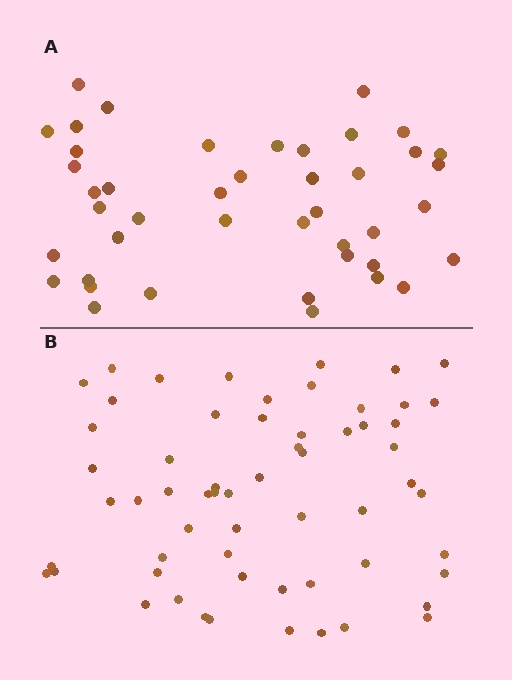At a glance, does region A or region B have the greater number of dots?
Region B (the bottom region) has more dots.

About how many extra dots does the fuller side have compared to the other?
Region B has approximately 15 more dots than region A.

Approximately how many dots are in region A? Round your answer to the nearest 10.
About 40 dots. (The exact count is 43, which rounds to 40.)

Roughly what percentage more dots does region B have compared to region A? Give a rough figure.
About 40% more.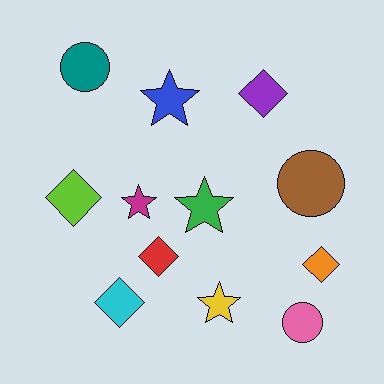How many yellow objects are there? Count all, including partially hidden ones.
There is 1 yellow object.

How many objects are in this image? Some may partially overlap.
There are 12 objects.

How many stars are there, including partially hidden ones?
There are 4 stars.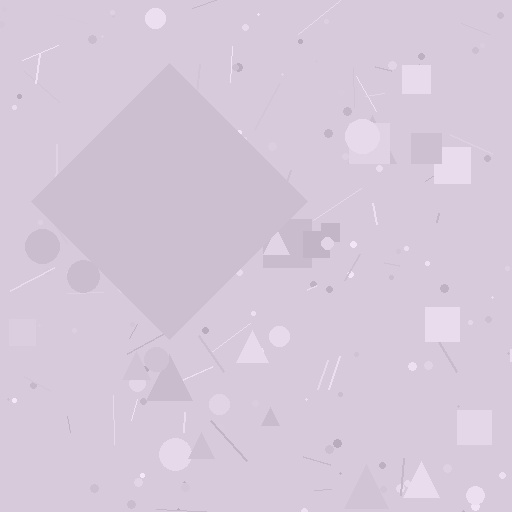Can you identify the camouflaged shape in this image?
The camouflaged shape is a diamond.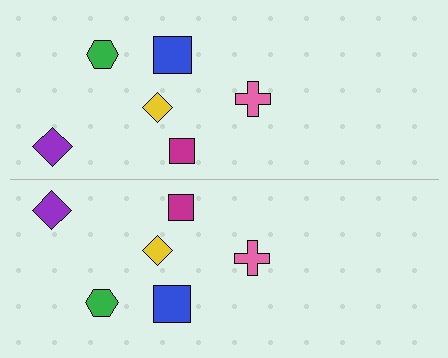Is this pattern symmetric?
Yes, this pattern has bilateral (reflection) symmetry.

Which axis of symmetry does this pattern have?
The pattern has a horizontal axis of symmetry running through the center of the image.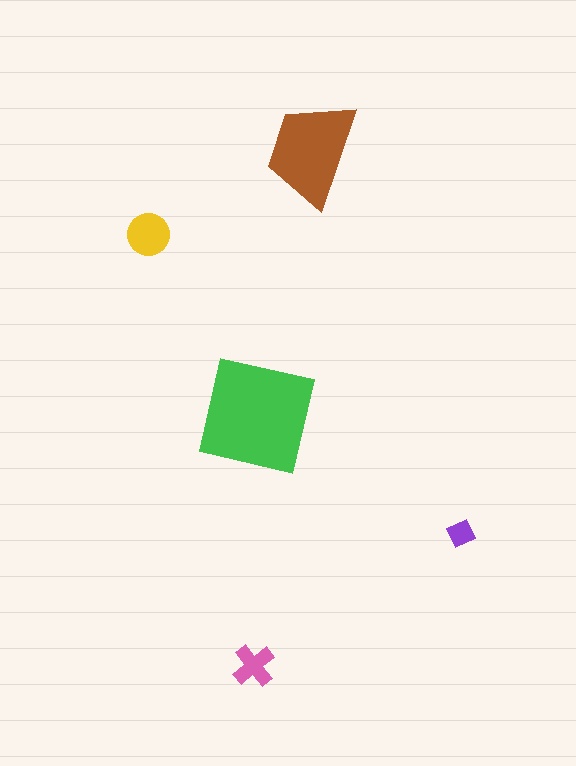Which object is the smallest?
The purple diamond.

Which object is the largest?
The green square.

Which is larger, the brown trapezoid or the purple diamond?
The brown trapezoid.